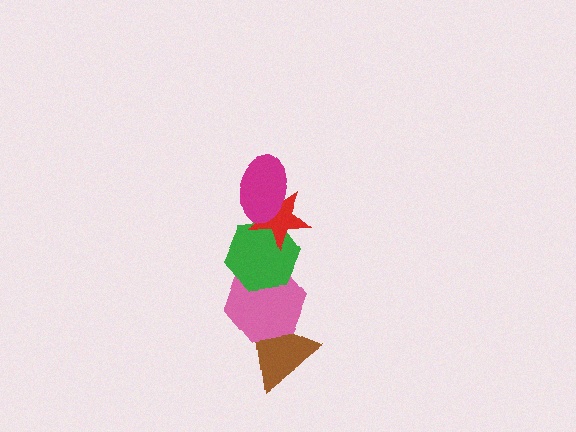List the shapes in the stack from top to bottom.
From top to bottom: the magenta ellipse, the red star, the green hexagon, the pink hexagon, the brown triangle.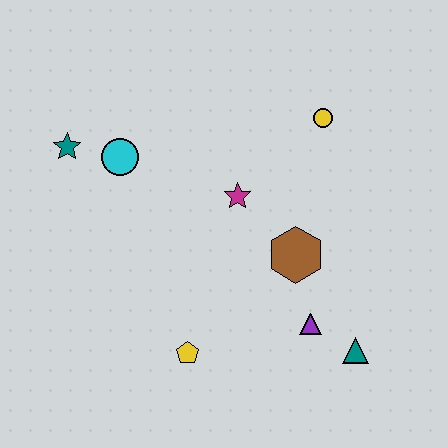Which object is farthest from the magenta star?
The teal triangle is farthest from the magenta star.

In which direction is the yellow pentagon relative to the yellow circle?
The yellow pentagon is below the yellow circle.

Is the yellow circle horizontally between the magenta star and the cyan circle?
No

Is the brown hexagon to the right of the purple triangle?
No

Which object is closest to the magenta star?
The brown hexagon is closest to the magenta star.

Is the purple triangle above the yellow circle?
No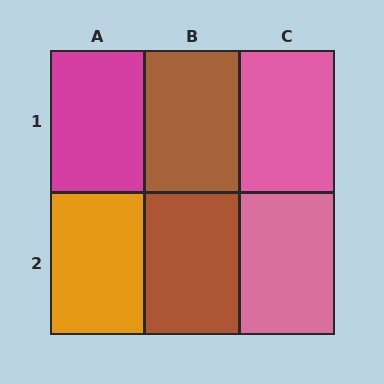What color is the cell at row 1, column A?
Magenta.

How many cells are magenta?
1 cell is magenta.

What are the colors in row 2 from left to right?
Orange, brown, pink.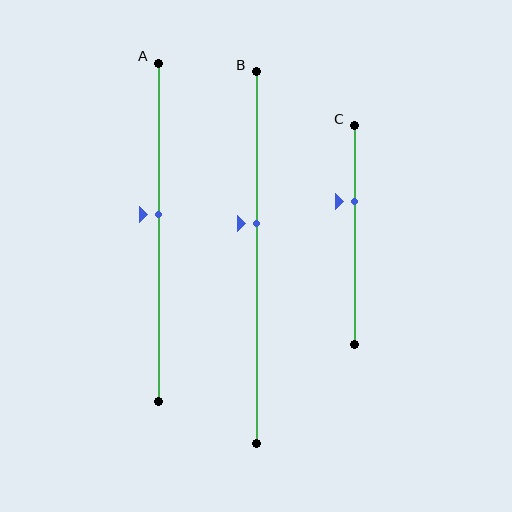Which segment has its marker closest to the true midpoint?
Segment A has its marker closest to the true midpoint.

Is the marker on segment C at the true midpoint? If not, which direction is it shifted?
No, the marker on segment C is shifted upward by about 15% of the segment length.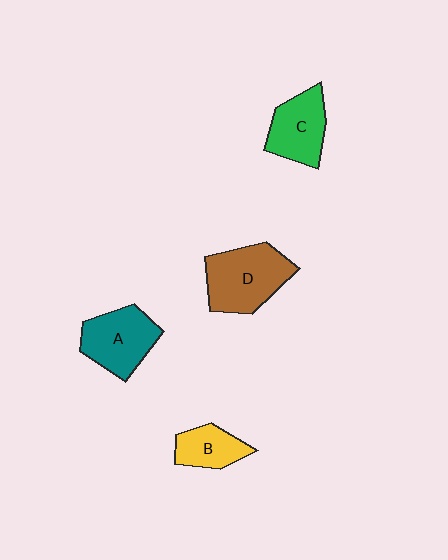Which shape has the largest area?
Shape D (brown).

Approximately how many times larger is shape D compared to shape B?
Approximately 1.9 times.